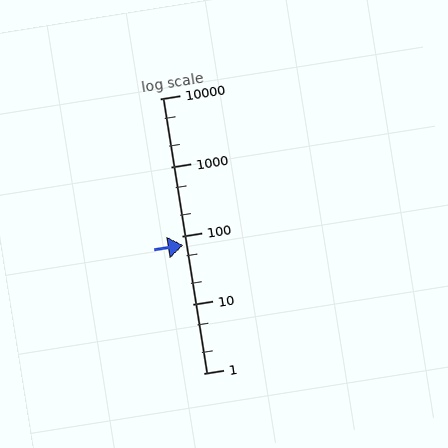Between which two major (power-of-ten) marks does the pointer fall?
The pointer is between 10 and 100.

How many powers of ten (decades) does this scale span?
The scale spans 4 decades, from 1 to 10000.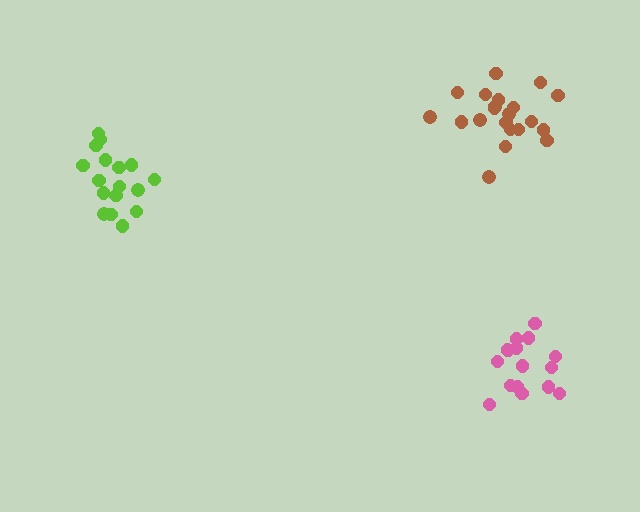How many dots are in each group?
Group 1: 17 dots, Group 2: 16 dots, Group 3: 21 dots (54 total).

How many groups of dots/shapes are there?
There are 3 groups.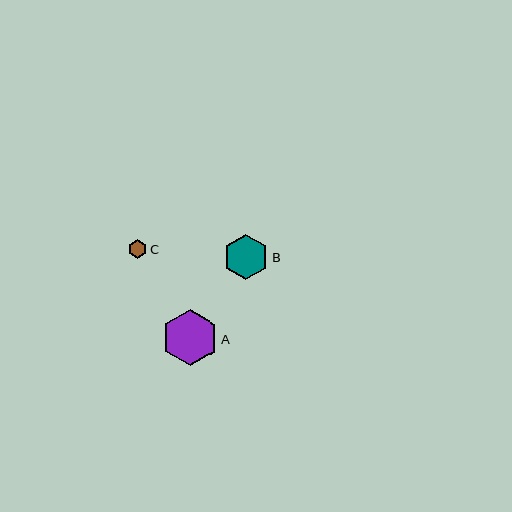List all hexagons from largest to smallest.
From largest to smallest: A, B, C.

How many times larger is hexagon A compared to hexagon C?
Hexagon A is approximately 3.0 times the size of hexagon C.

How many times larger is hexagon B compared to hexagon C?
Hexagon B is approximately 2.4 times the size of hexagon C.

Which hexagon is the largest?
Hexagon A is the largest with a size of approximately 57 pixels.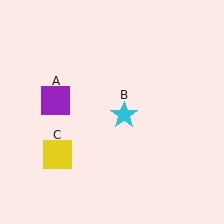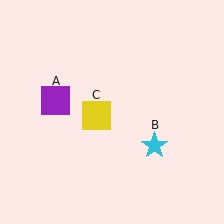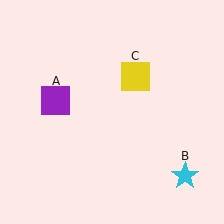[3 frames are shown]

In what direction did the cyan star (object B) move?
The cyan star (object B) moved down and to the right.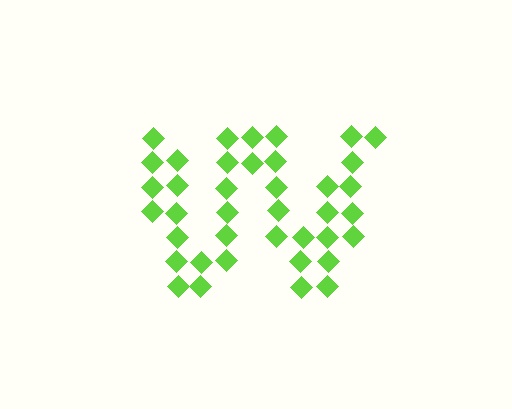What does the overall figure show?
The overall figure shows the letter W.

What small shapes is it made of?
It is made of small diamonds.